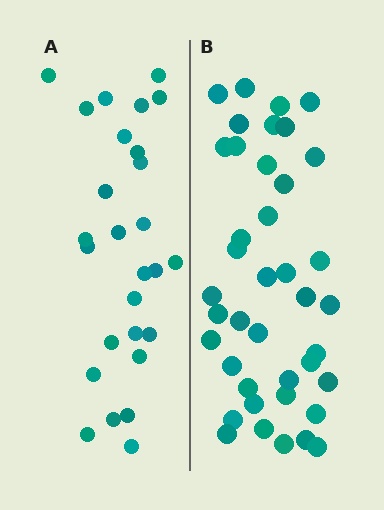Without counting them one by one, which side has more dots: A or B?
Region B (the right region) has more dots.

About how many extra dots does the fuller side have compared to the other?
Region B has approximately 15 more dots than region A.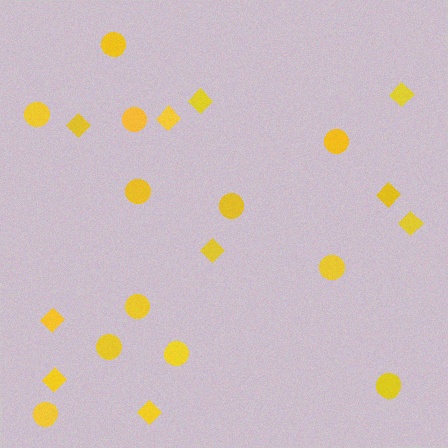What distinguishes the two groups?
There are 2 groups: one group of circles (12) and one group of diamonds (10).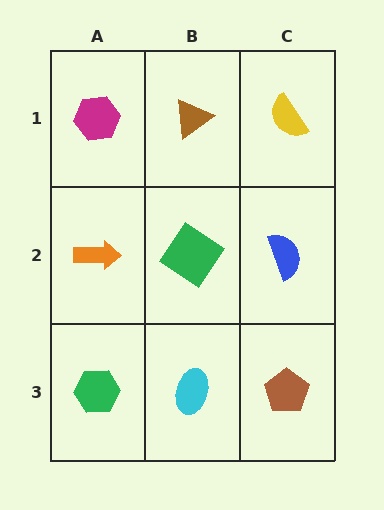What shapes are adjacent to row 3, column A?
An orange arrow (row 2, column A), a cyan ellipse (row 3, column B).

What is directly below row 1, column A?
An orange arrow.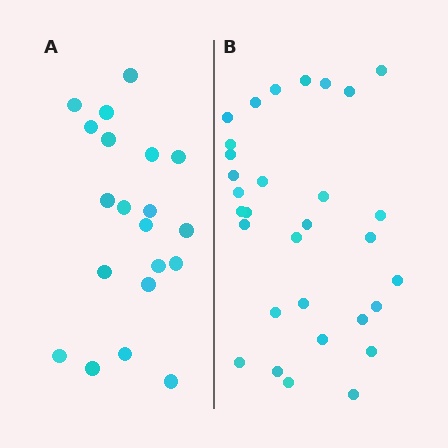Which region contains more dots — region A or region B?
Region B (the right region) has more dots.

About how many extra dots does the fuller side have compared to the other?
Region B has roughly 12 or so more dots than region A.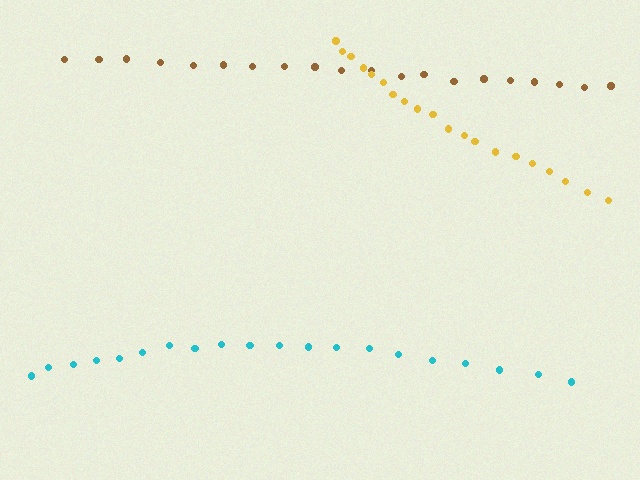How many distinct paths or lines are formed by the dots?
There are 3 distinct paths.